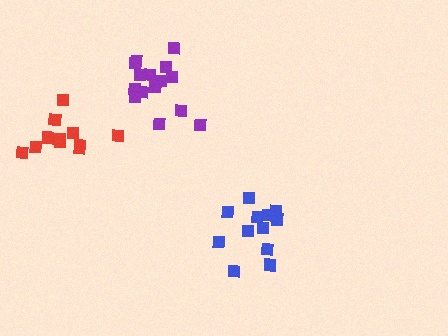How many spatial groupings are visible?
There are 3 spatial groupings.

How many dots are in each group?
Group 1: 11 dots, Group 2: 12 dots, Group 3: 15 dots (38 total).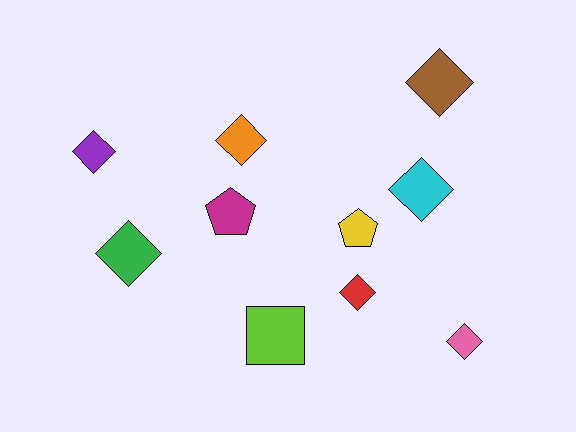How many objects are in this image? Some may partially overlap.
There are 10 objects.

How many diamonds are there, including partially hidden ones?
There are 7 diamonds.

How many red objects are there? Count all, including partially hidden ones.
There is 1 red object.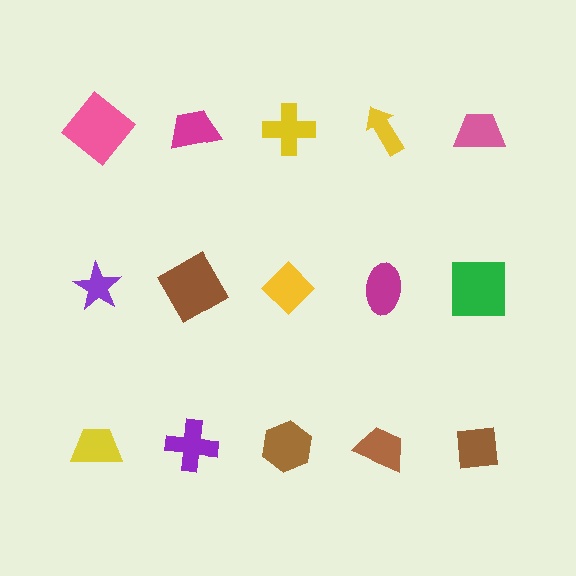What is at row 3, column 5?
A brown square.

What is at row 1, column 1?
A pink diamond.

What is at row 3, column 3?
A brown hexagon.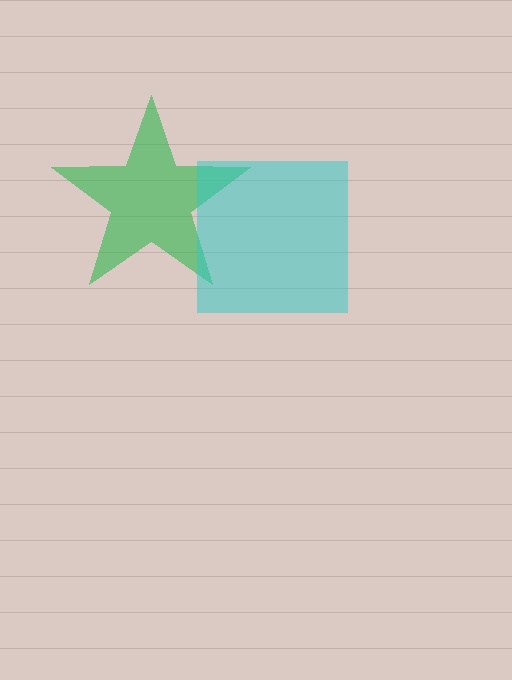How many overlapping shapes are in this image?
There are 2 overlapping shapes in the image.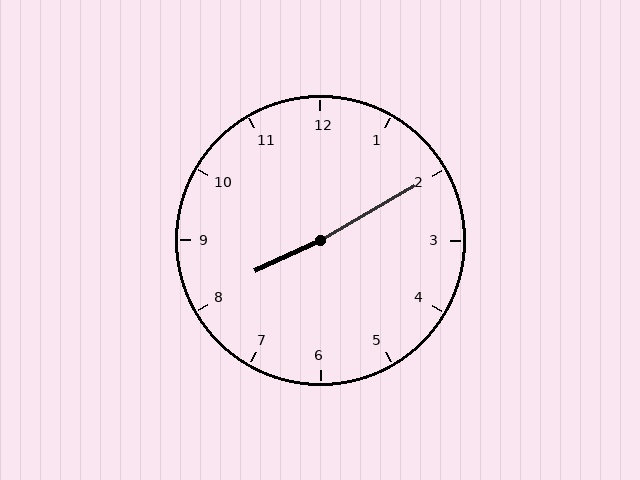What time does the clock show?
8:10.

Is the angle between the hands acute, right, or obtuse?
It is obtuse.